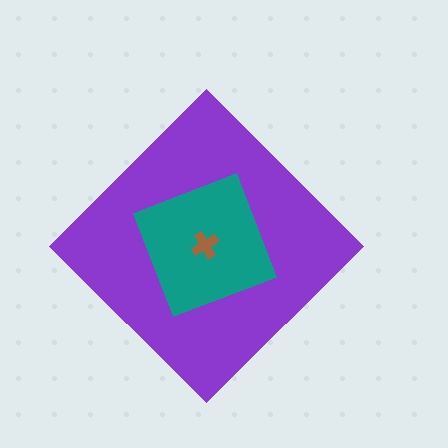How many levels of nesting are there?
3.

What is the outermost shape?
The purple diamond.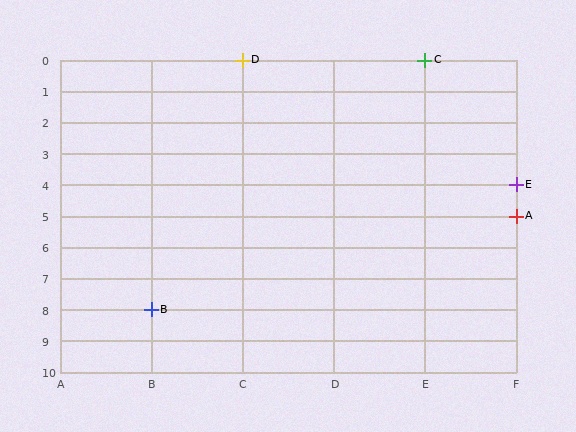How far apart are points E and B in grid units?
Points E and B are 4 columns and 4 rows apart (about 5.7 grid units diagonally).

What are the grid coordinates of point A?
Point A is at grid coordinates (F, 5).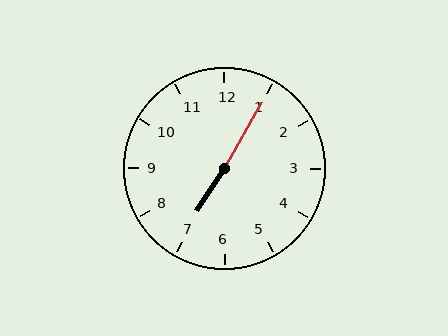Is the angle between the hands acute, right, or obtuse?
It is obtuse.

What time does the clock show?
7:05.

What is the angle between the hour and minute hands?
Approximately 178 degrees.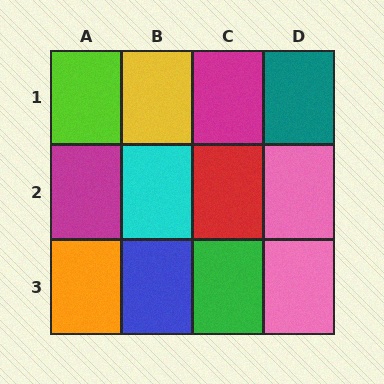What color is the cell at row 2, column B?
Cyan.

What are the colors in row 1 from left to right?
Lime, yellow, magenta, teal.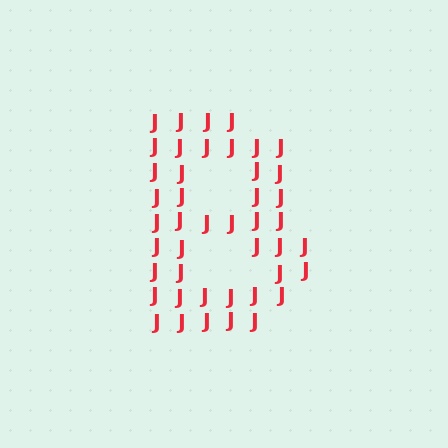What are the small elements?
The small elements are letter J's.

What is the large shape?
The large shape is the letter B.